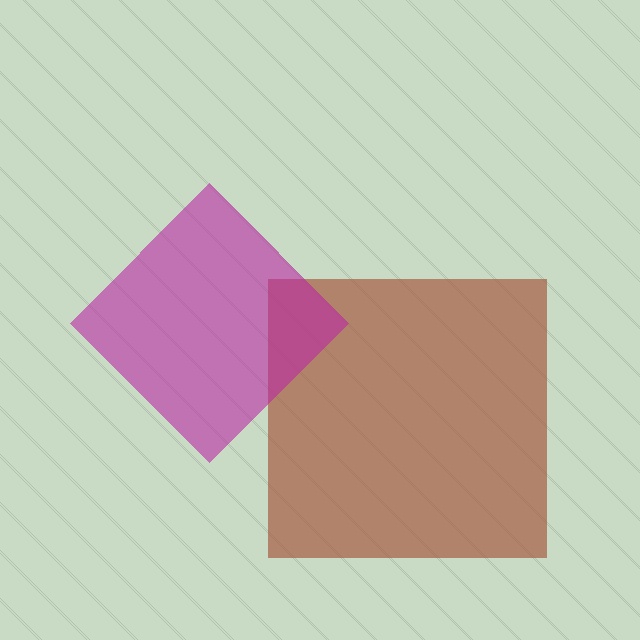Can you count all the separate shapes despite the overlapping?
Yes, there are 2 separate shapes.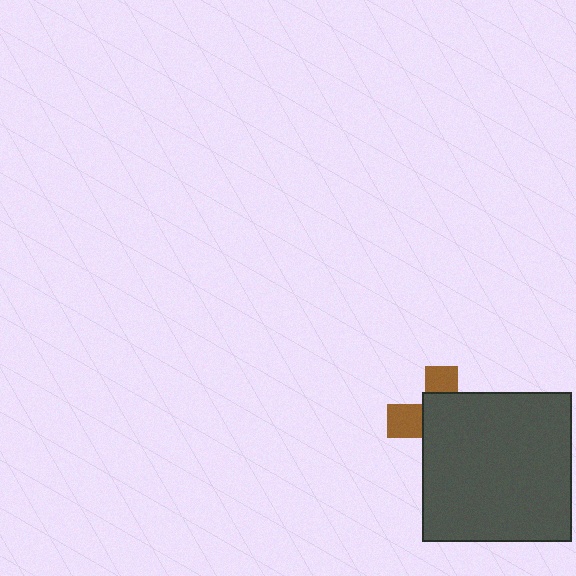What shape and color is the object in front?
The object in front is a dark gray square.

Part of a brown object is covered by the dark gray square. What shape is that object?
It is a cross.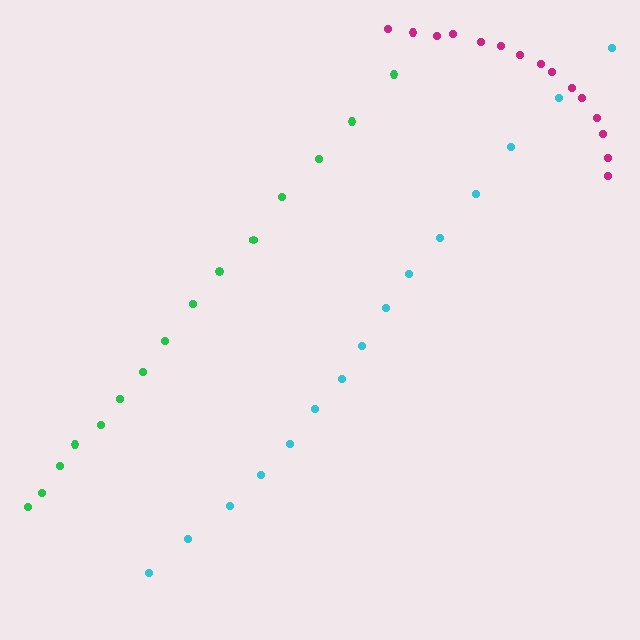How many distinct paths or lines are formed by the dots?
There are 3 distinct paths.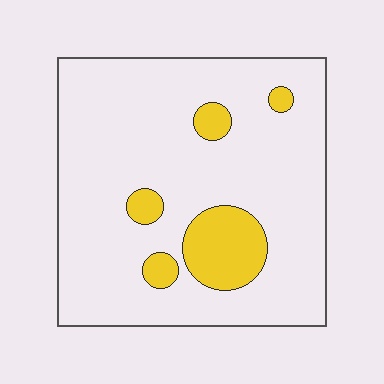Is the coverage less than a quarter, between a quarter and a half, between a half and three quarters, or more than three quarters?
Less than a quarter.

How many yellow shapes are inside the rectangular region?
5.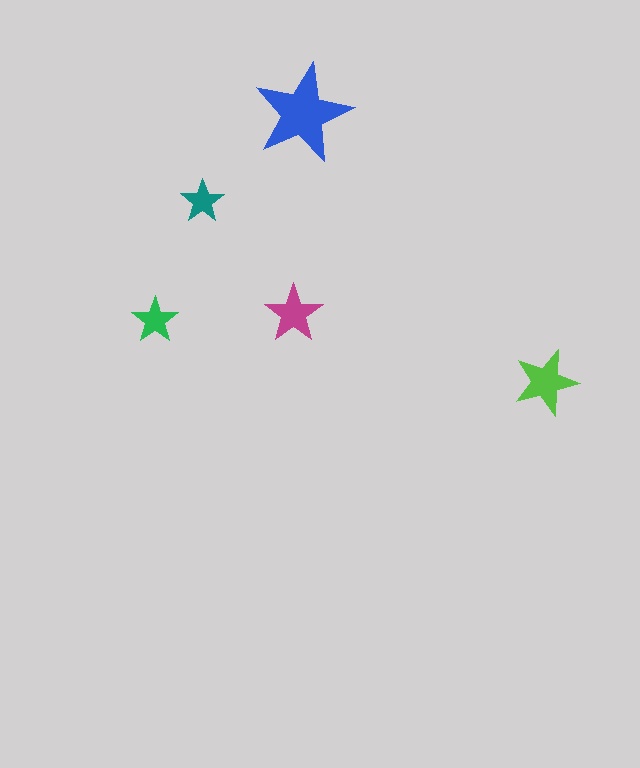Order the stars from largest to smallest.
the blue one, the lime one, the magenta one, the green one, the teal one.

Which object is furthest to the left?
The green star is leftmost.